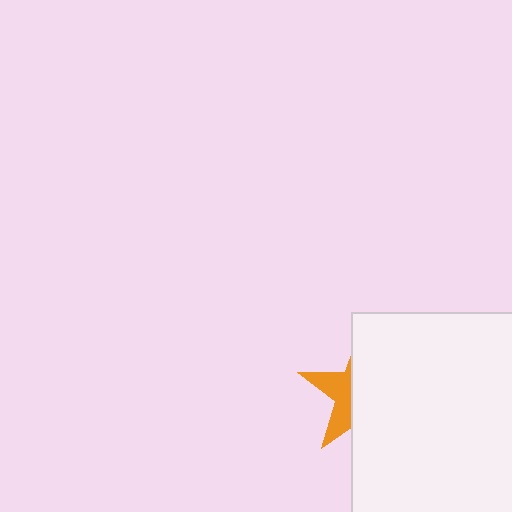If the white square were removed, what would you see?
You would see the complete orange star.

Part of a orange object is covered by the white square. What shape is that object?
It is a star.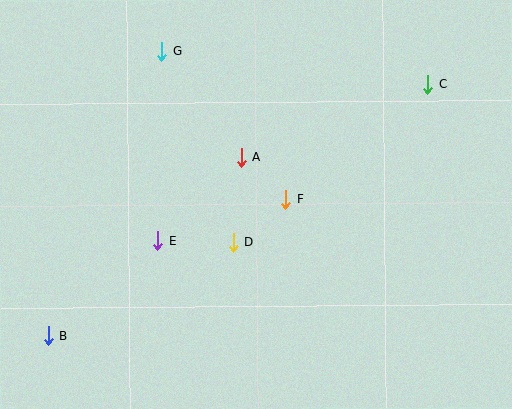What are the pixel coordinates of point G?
Point G is at (162, 51).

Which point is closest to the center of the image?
Point F at (286, 199) is closest to the center.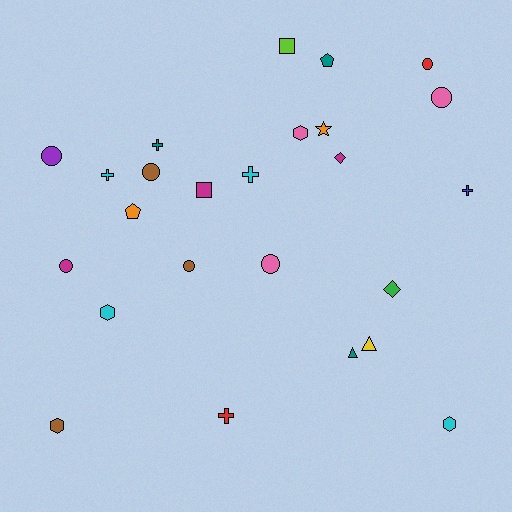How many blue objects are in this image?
There is 1 blue object.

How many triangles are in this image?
There are 2 triangles.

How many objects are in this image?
There are 25 objects.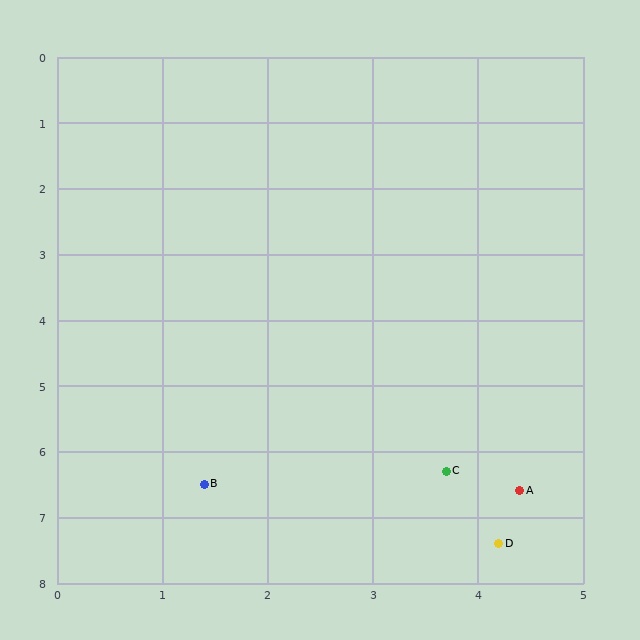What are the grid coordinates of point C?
Point C is at approximately (3.7, 6.3).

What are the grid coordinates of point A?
Point A is at approximately (4.4, 6.6).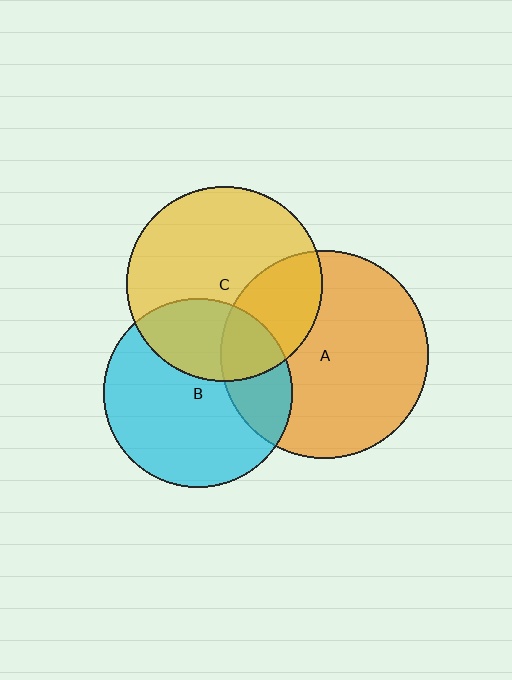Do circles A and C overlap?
Yes.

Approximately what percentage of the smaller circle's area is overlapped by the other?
Approximately 30%.